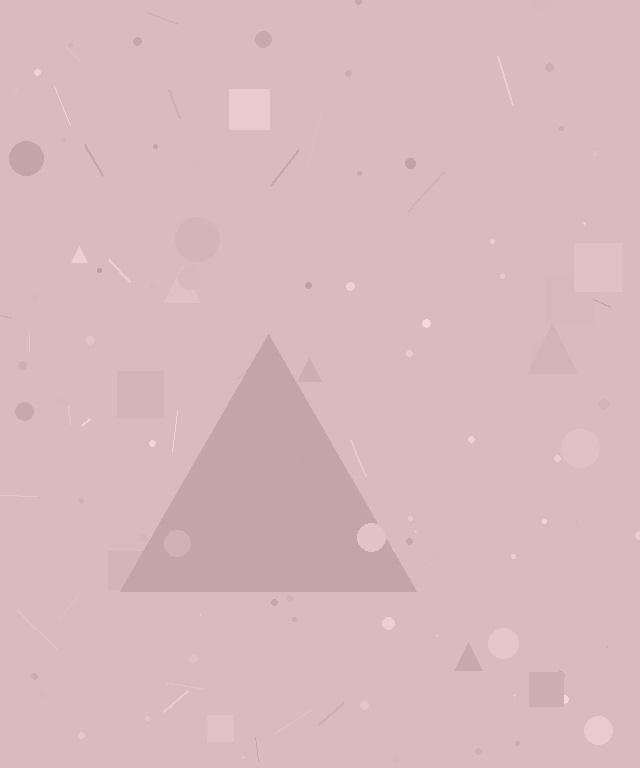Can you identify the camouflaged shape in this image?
The camouflaged shape is a triangle.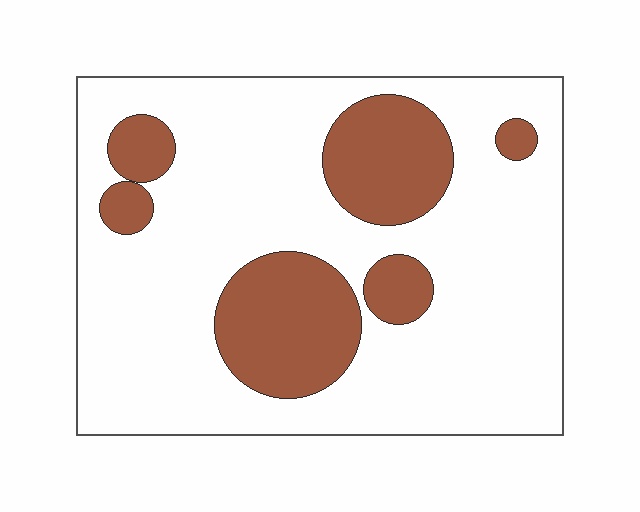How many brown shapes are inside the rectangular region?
6.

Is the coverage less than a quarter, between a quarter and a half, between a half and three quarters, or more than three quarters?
Less than a quarter.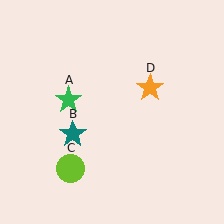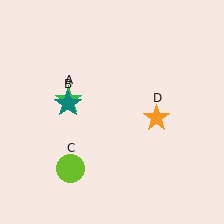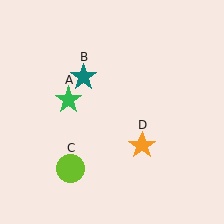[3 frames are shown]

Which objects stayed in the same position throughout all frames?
Green star (object A) and lime circle (object C) remained stationary.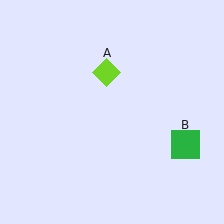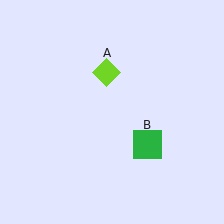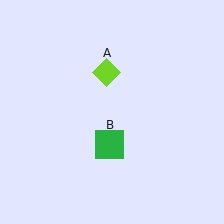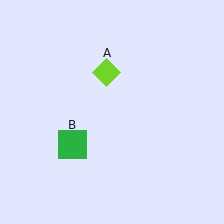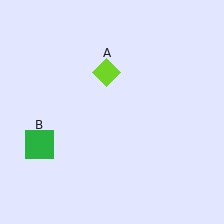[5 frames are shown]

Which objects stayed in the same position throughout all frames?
Lime diamond (object A) remained stationary.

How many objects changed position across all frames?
1 object changed position: green square (object B).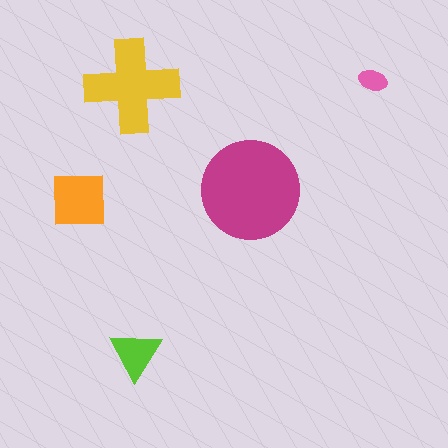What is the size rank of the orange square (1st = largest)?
3rd.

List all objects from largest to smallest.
The magenta circle, the yellow cross, the orange square, the lime triangle, the pink ellipse.